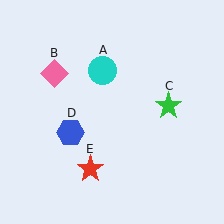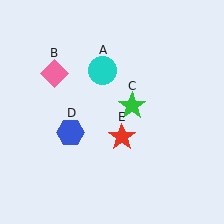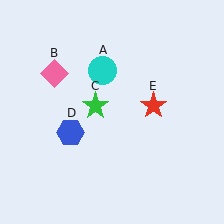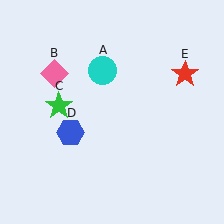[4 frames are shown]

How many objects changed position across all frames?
2 objects changed position: green star (object C), red star (object E).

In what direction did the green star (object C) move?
The green star (object C) moved left.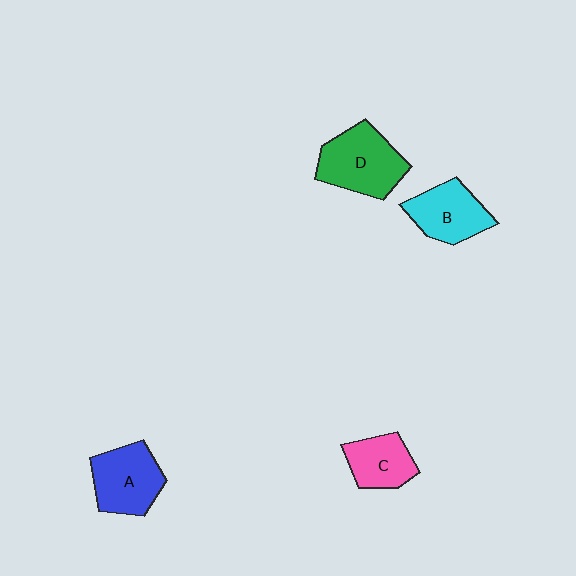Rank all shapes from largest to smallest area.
From largest to smallest: D (green), A (blue), B (cyan), C (pink).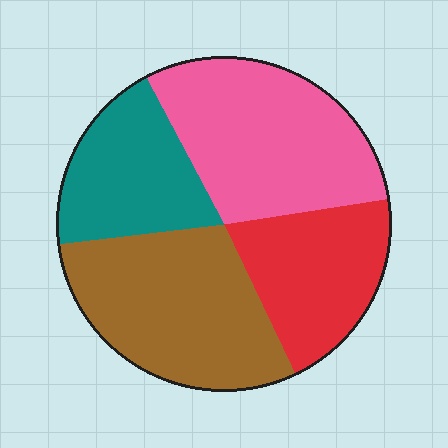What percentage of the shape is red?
Red takes up about one fifth (1/5) of the shape.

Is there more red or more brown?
Brown.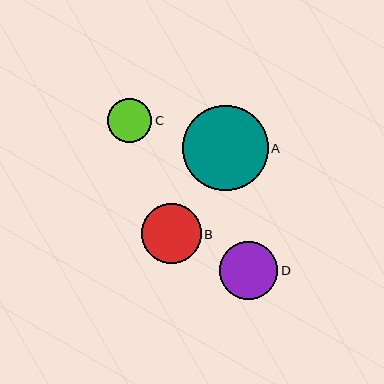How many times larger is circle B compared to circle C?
Circle B is approximately 1.4 times the size of circle C.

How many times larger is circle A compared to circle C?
Circle A is approximately 1.9 times the size of circle C.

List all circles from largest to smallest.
From largest to smallest: A, B, D, C.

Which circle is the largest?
Circle A is the largest with a size of approximately 85 pixels.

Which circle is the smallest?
Circle C is the smallest with a size of approximately 44 pixels.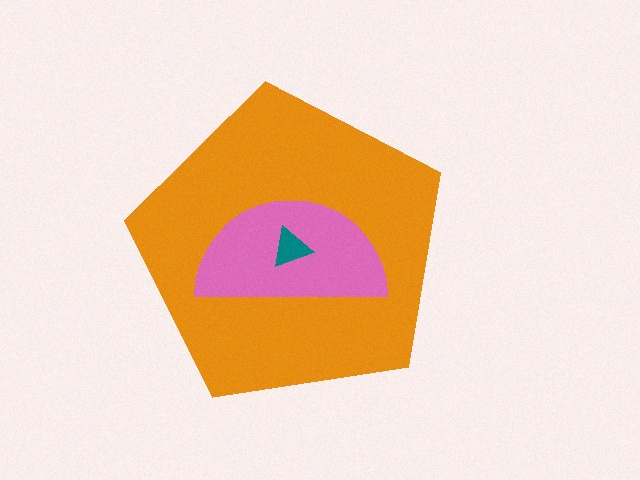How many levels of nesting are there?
3.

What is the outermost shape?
The orange pentagon.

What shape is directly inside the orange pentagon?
The pink semicircle.